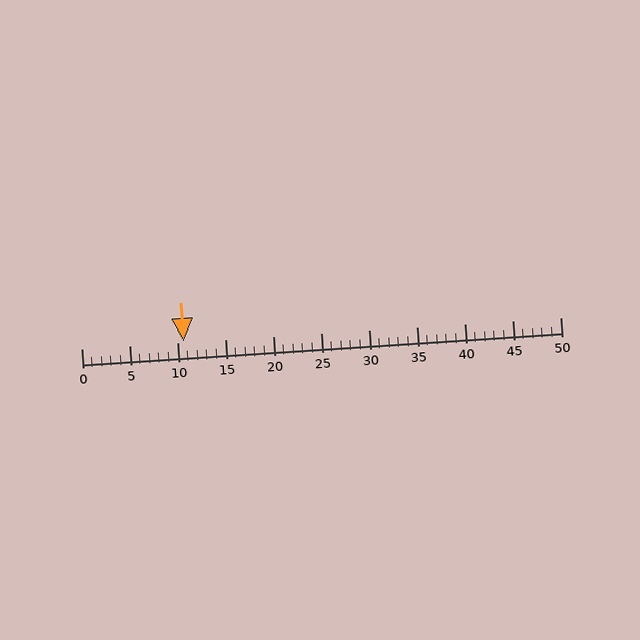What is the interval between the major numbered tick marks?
The major tick marks are spaced 5 units apart.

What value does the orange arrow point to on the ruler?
The orange arrow points to approximately 11.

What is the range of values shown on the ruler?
The ruler shows values from 0 to 50.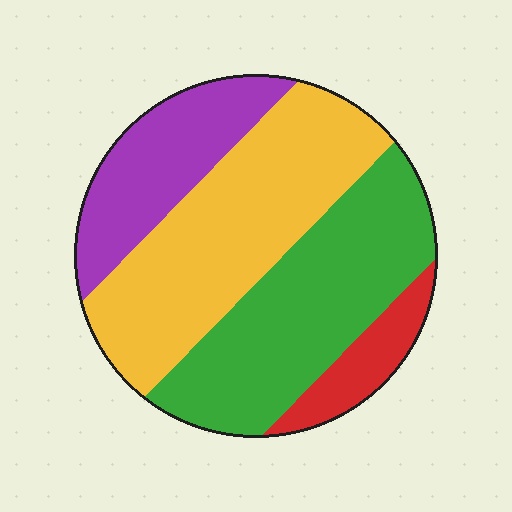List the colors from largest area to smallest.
From largest to smallest: yellow, green, purple, red.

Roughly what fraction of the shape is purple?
Purple takes up about one fifth (1/5) of the shape.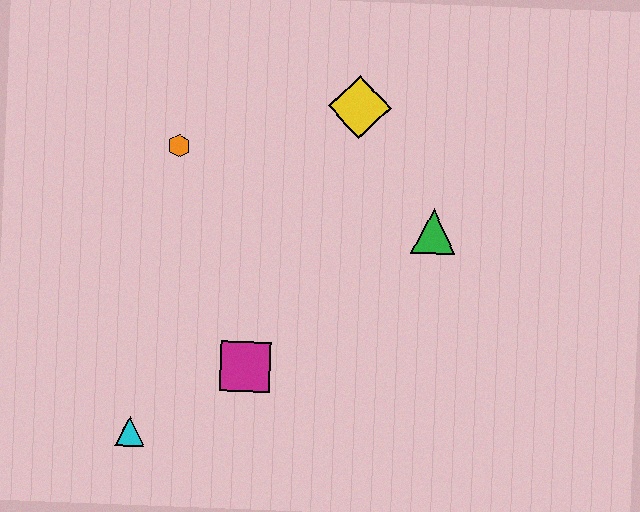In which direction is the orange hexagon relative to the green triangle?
The orange hexagon is to the left of the green triangle.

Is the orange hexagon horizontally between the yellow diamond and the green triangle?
No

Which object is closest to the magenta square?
The cyan triangle is closest to the magenta square.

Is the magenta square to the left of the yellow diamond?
Yes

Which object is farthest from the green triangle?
The cyan triangle is farthest from the green triangle.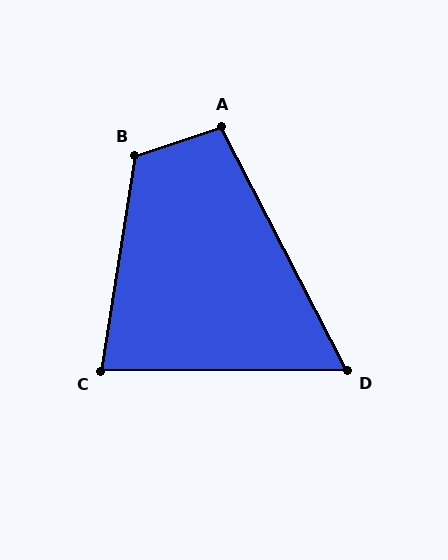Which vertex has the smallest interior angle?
D, at approximately 63 degrees.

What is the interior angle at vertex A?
Approximately 99 degrees (obtuse).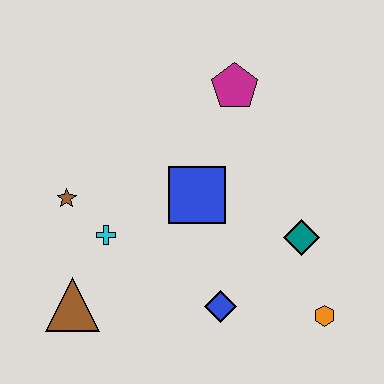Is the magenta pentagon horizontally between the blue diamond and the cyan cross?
No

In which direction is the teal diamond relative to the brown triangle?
The teal diamond is to the right of the brown triangle.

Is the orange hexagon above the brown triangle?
No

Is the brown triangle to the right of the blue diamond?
No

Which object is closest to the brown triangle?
The cyan cross is closest to the brown triangle.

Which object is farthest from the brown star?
The orange hexagon is farthest from the brown star.